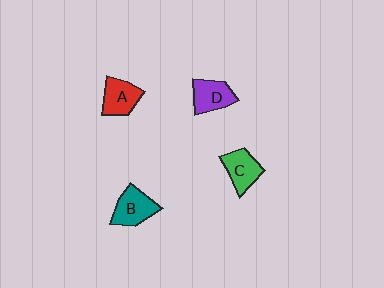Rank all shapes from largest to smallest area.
From largest to smallest: B (teal), C (green), A (red), D (purple).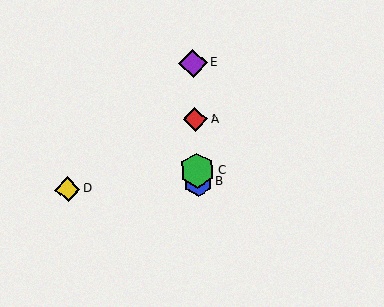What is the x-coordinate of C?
Object C is at x≈198.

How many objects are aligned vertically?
4 objects (A, B, C, E) are aligned vertically.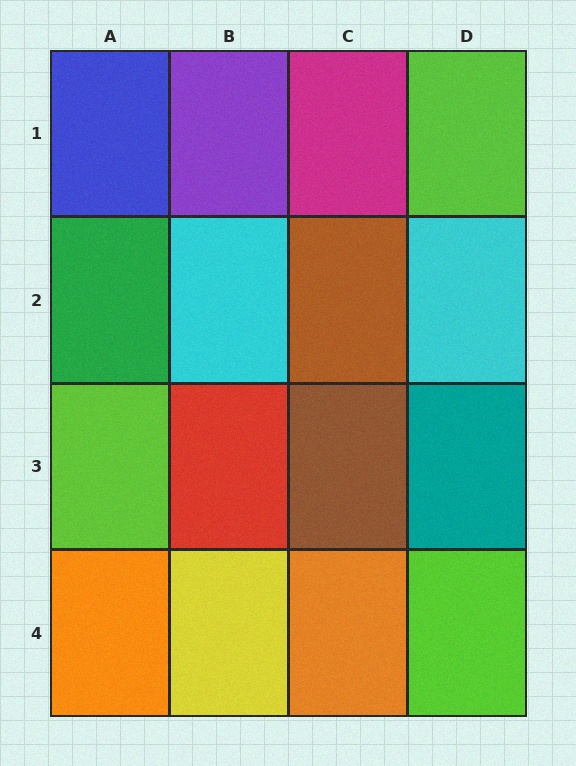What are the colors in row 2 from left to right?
Green, cyan, brown, cyan.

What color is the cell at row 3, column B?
Red.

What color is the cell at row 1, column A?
Blue.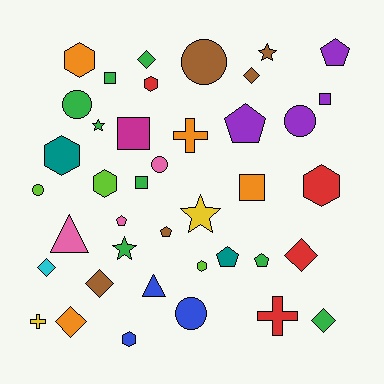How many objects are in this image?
There are 40 objects.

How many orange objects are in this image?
There are 4 orange objects.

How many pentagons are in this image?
There are 6 pentagons.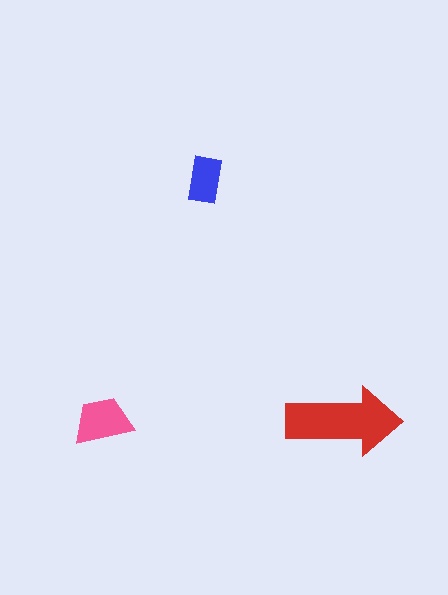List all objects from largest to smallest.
The red arrow, the pink trapezoid, the blue rectangle.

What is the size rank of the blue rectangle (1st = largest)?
3rd.